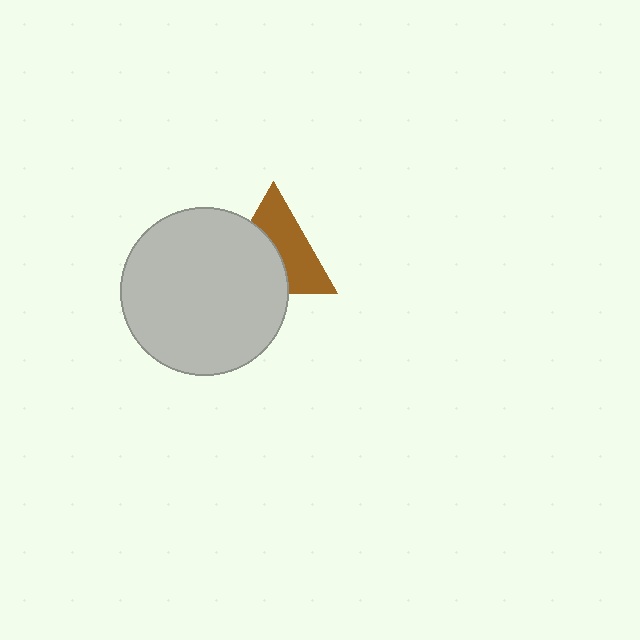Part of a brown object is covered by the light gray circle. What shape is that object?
It is a triangle.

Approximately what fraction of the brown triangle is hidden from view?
Roughly 48% of the brown triangle is hidden behind the light gray circle.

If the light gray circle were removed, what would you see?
You would see the complete brown triangle.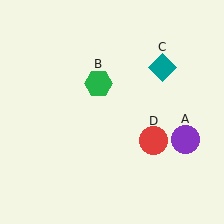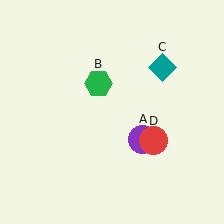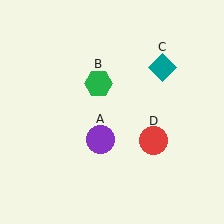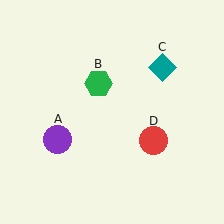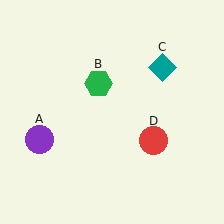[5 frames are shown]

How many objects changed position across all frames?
1 object changed position: purple circle (object A).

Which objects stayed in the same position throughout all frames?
Green hexagon (object B) and teal diamond (object C) and red circle (object D) remained stationary.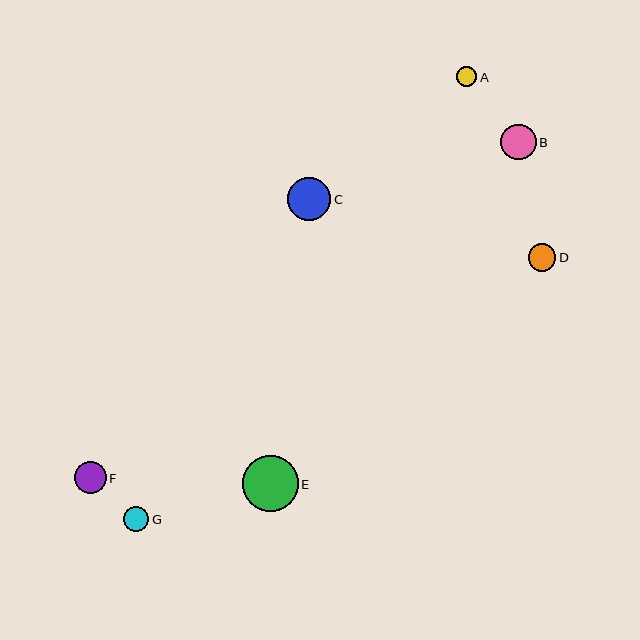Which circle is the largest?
Circle E is the largest with a size of approximately 56 pixels.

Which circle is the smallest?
Circle A is the smallest with a size of approximately 20 pixels.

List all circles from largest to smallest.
From largest to smallest: E, C, B, F, D, G, A.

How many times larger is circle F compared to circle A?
Circle F is approximately 1.6 times the size of circle A.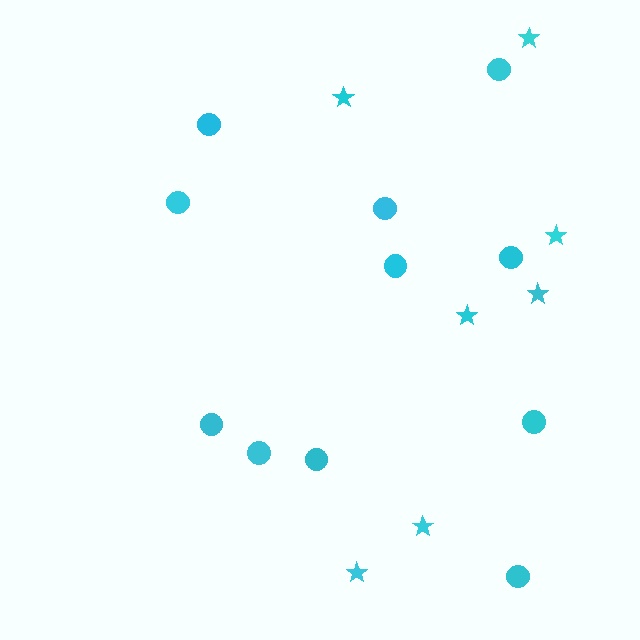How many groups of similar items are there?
There are 2 groups: one group of stars (7) and one group of circles (11).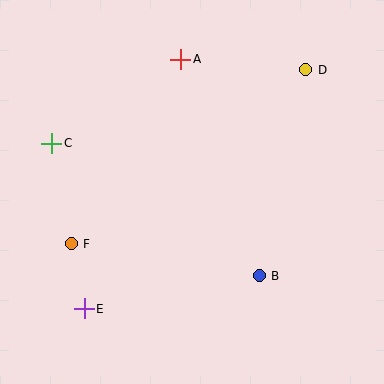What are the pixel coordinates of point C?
Point C is at (52, 143).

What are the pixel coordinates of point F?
Point F is at (71, 244).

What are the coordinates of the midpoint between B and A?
The midpoint between B and A is at (220, 168).